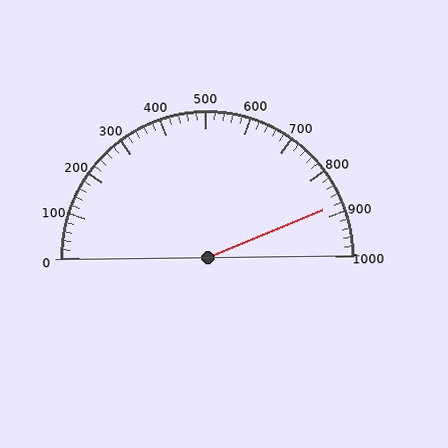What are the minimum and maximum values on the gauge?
The gauge ranges from 0 to 1000.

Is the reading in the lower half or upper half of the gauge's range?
The reading is in the upper half of the range (0 to 1000).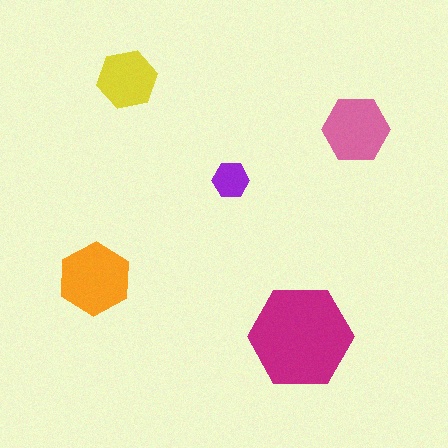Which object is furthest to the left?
The orange hexagon is leftmost.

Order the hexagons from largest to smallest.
the magenta one, the orange one, the pink one, the yellow one, the purple one.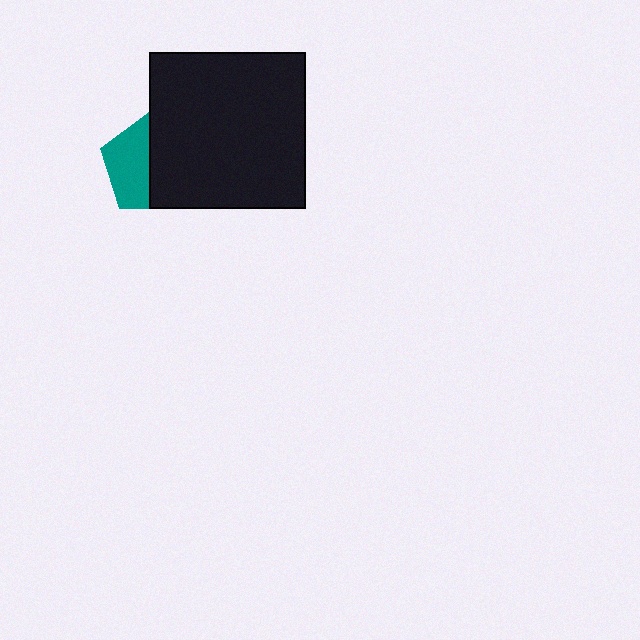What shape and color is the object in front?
The object in front is a black square.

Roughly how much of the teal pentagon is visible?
About half of it is visible (roughly 47%).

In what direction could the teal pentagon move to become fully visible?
The teal pentagon could move left. That would shift it out from behind the black square entirely.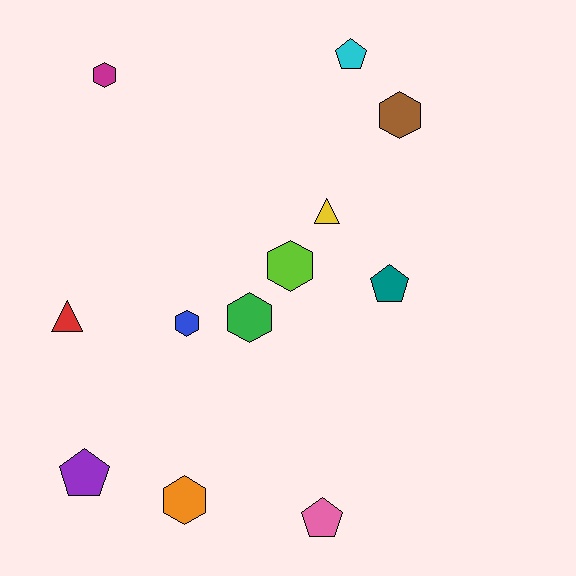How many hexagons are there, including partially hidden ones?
There are 6 hexagons.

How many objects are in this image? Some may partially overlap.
There are 12 objects.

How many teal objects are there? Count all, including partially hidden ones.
There is 1 teal object.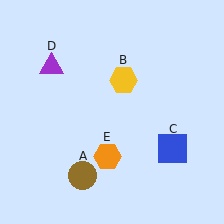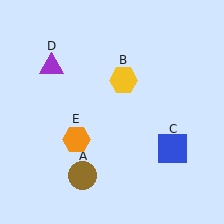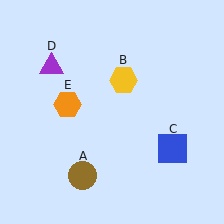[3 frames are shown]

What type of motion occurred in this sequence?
The orange hexagon (object E) rotated clockwise around the center of the scene.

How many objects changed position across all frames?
1 object changed position: orange hexagon (object E).